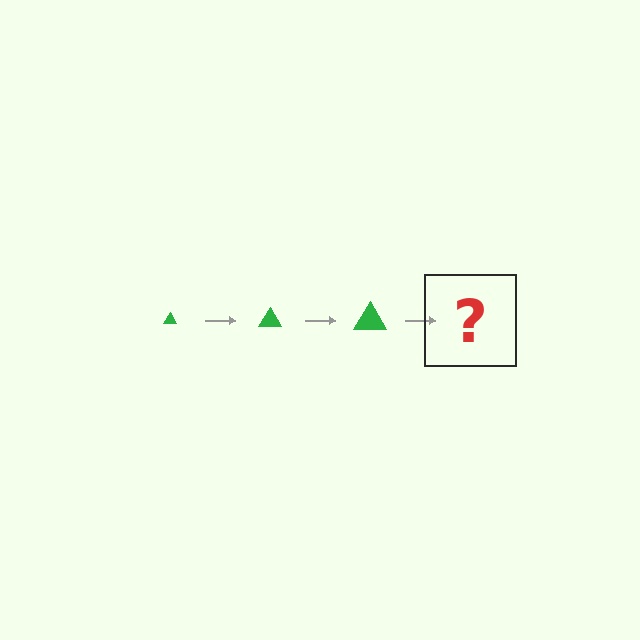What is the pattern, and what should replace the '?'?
The pattern is that the triangle gets progressively larger each step. The '?' should be a green triangle, larger than the previous one.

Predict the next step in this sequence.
The next step is a green triangle, larger than the previous one.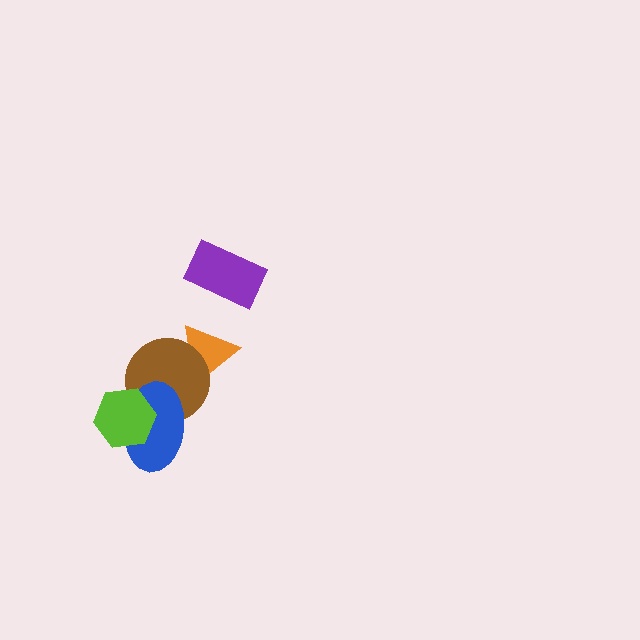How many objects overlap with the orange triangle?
1 object overlaps with the orange triangle.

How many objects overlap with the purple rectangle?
0 objects overlap with the purple rectangle.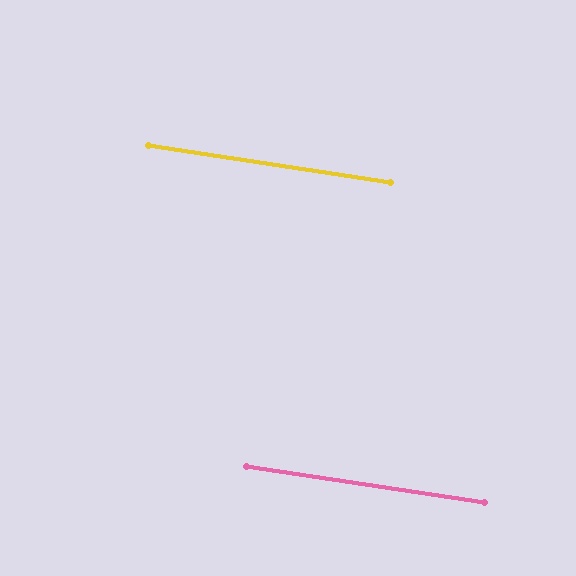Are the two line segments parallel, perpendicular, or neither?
Parallel — their directions differ by only 0.2°.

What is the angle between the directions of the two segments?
Approximately 0 degrees.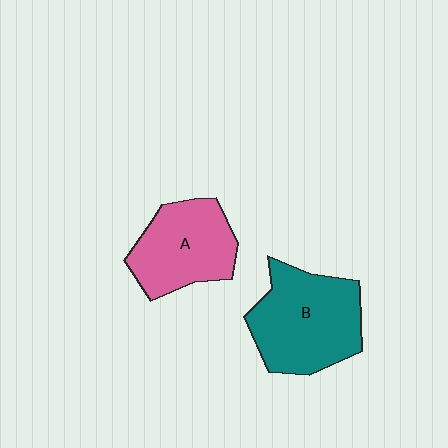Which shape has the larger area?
Shape B (teal).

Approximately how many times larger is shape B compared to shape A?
Approximately 1.3 times.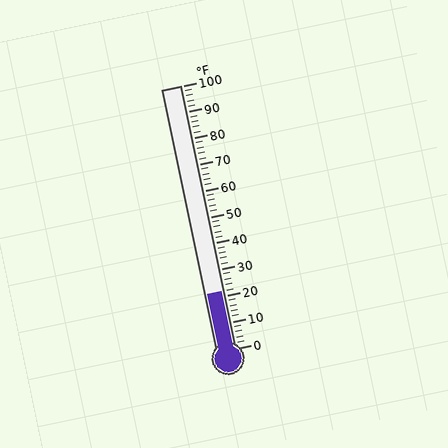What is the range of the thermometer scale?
The thermometer scale ranges from 0°F to 100°F.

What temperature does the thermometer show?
The thermometer shows approximately 22°F.